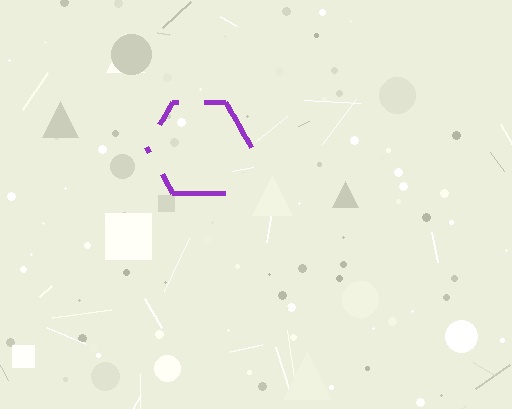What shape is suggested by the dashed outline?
The dashed outline suggests a hexagon.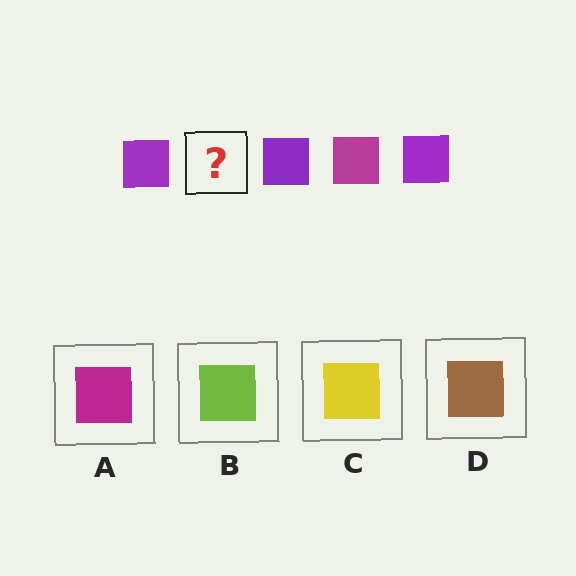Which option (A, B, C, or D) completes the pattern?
A.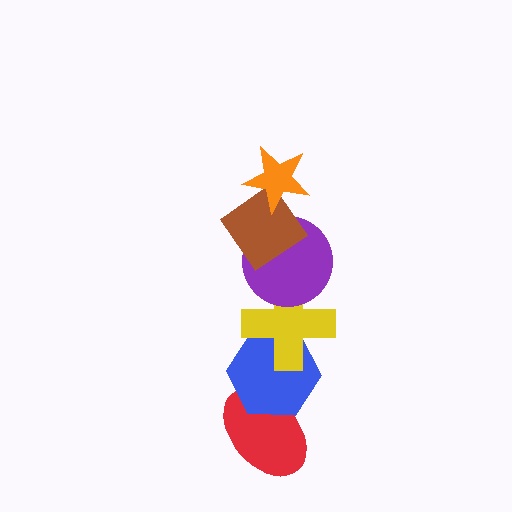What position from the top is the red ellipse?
The red ellipse is 6th from the top.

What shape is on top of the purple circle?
The brown diamond is on top of the purple circle.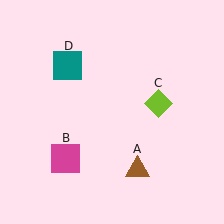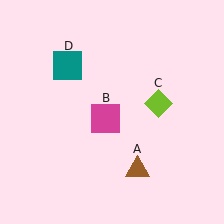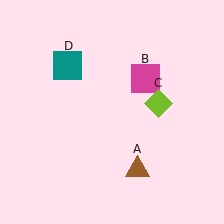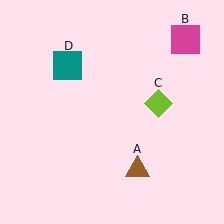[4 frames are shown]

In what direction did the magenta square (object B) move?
The magenta square (object B) moved up and to the right.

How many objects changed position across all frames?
1 object changed position: magenta square (object B).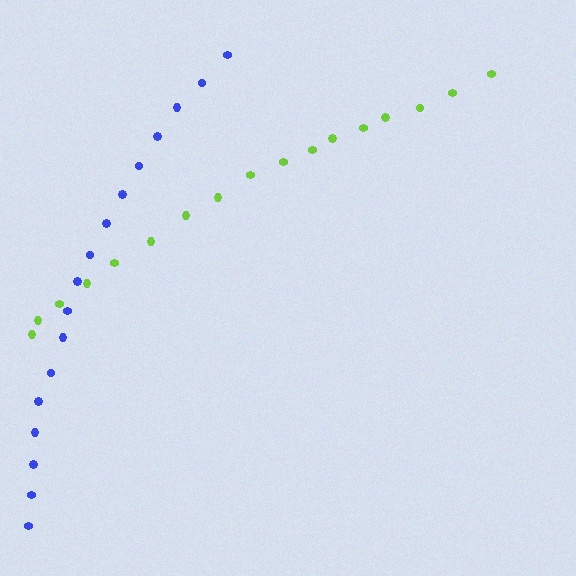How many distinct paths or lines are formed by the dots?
There are 2 distinct paths.